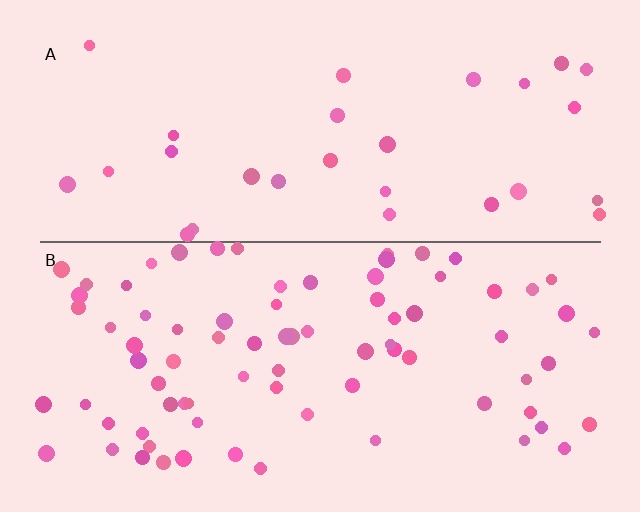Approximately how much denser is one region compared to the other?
Approximately 2.7× — region B over region A.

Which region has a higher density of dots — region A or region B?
B (the bottom).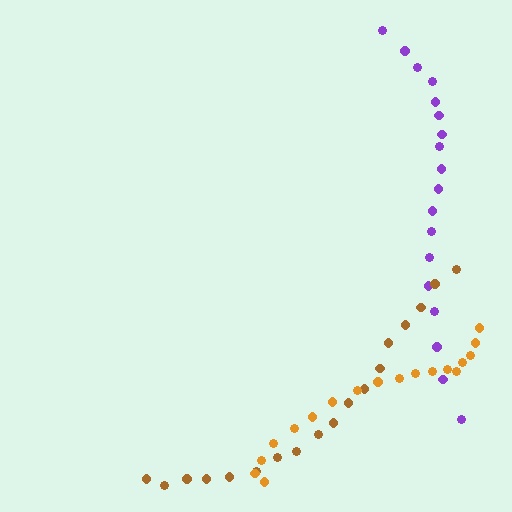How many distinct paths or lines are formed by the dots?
There are 3 distinct paths.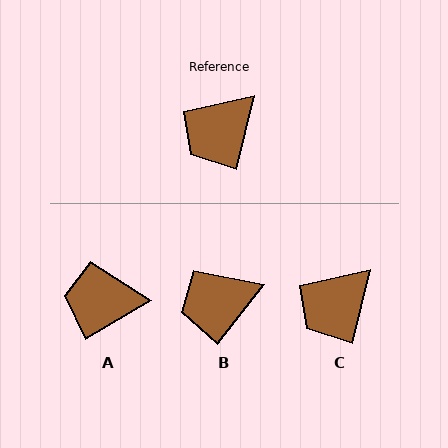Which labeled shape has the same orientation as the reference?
C.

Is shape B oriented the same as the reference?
No, it is off by about 24 degrees.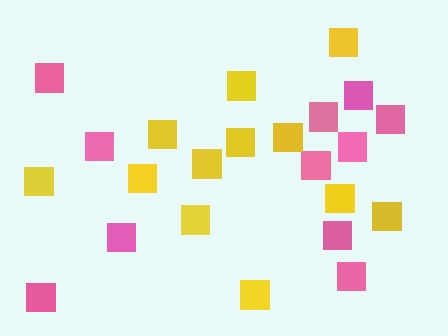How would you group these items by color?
There are 2 groups: one group of pink squares (11) and one group of yellow squares (12).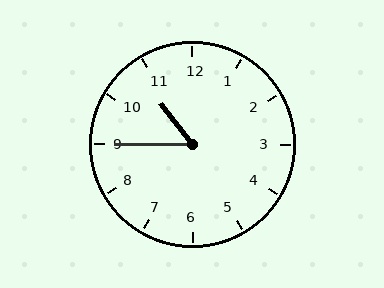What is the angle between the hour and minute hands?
Approximately 52 degrees.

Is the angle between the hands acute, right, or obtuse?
It is acute.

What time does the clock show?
10:45.